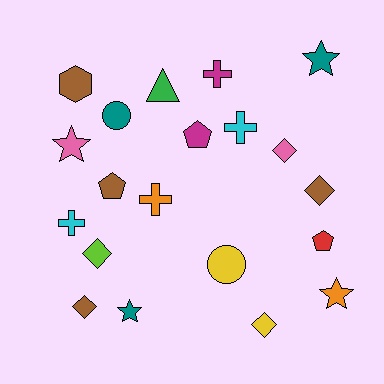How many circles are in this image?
There are 2 circles.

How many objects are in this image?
There are 20 objects.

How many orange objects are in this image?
There are 2 orange objects.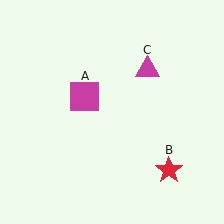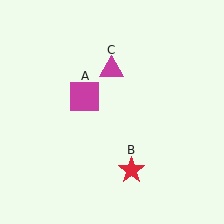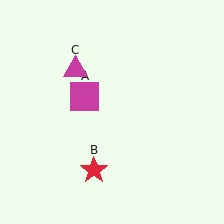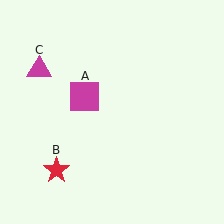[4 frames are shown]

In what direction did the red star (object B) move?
The red star (object B) moved left.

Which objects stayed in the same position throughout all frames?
Magenta square (object A) remained stationary.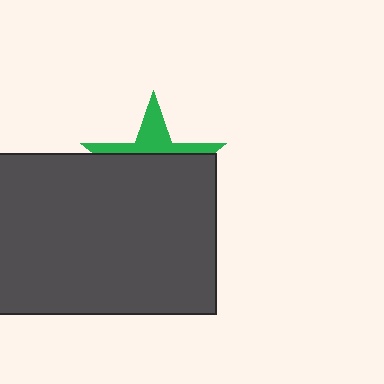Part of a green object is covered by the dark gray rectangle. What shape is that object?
It is a star.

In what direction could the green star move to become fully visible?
The green star could move up. That would shift it out from behind the dark gray rectangle entirely.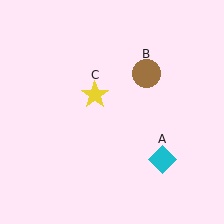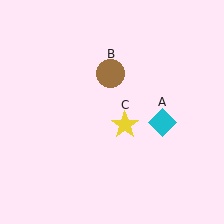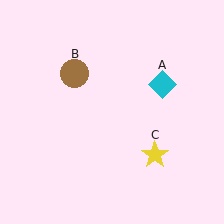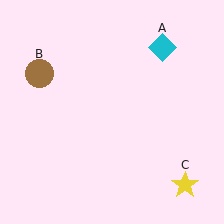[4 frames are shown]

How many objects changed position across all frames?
3 objects changed position: cyan diamond (object A), brown circle (object B), yellow star (object C).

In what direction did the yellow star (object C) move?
The yellow star (object C) moved down and to the right.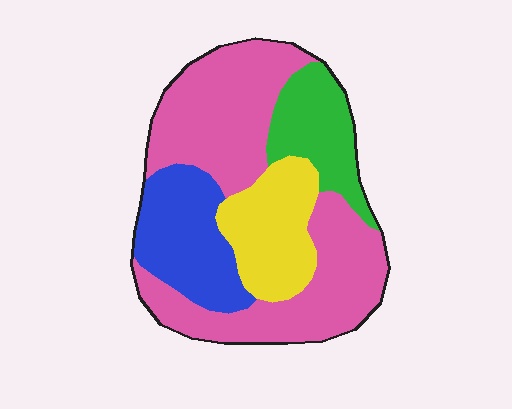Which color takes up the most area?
Pink, at roughly 50%.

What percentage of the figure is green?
Green takes up less than a quarter of the figure.